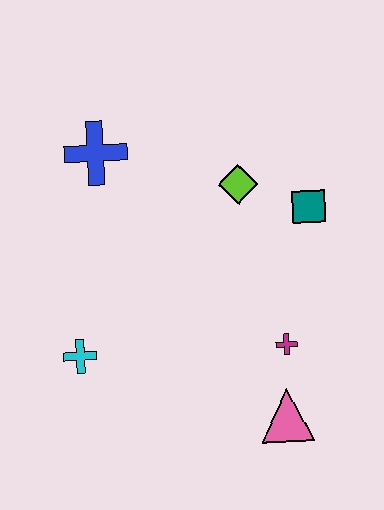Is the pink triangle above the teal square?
No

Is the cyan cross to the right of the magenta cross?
No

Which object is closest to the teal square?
The lime diamond is closest to the teal square.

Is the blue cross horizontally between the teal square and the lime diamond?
No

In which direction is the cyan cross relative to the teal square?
The cyan cross is to the left of the teal square.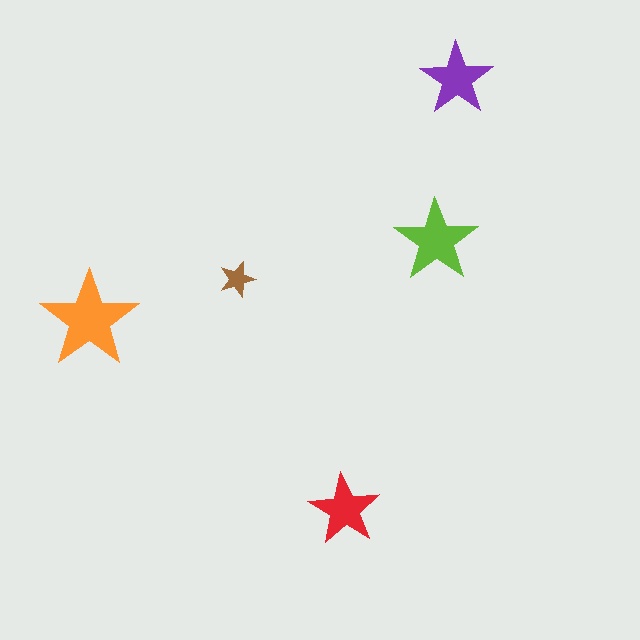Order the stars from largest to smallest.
the orange one, the lime one, the purple one, the red one, the brown one.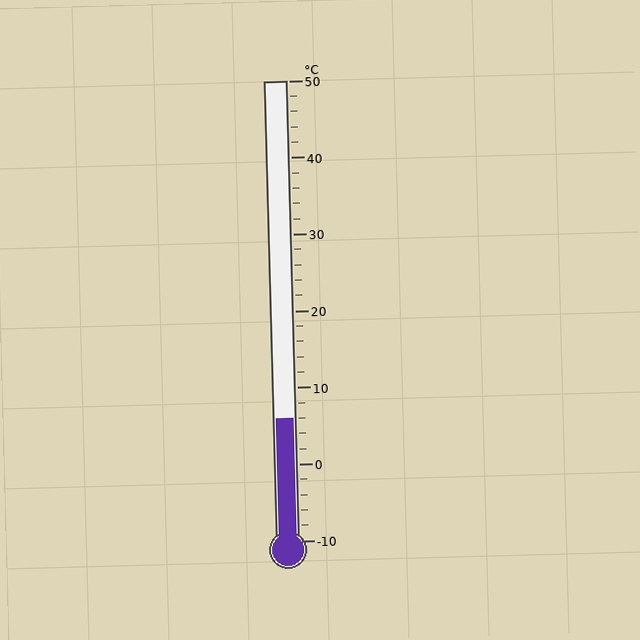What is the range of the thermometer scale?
The thermometer scale ranges from -10°C to 50°C.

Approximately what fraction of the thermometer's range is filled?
The thermometer is filled to approximately 25% of its range.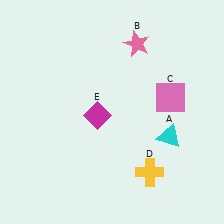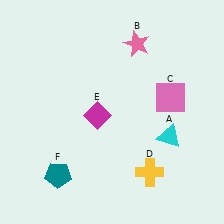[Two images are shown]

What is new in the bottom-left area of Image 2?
A teal pentagon (F) was added in the bottom-left area of Image 2.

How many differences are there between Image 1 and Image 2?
There is 1 difference between the two images.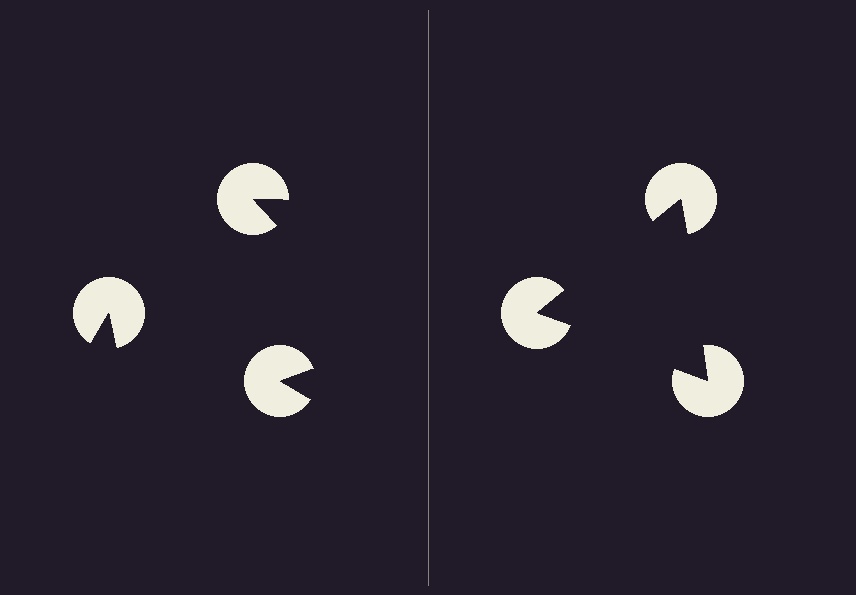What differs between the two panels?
The pac-man discs are positioned identically on both sides; only the wedge orientations differ. On the right they align to a triangle; on the left they are misaligned.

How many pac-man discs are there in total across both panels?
6 — 3 on each side.